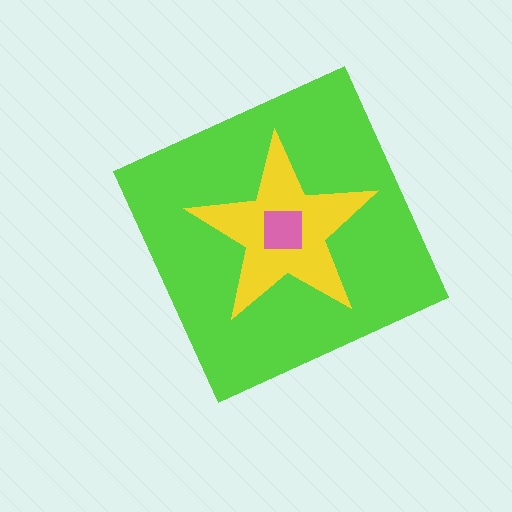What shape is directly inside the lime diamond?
The yellow star.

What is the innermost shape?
The pink square.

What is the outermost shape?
The lime diamond.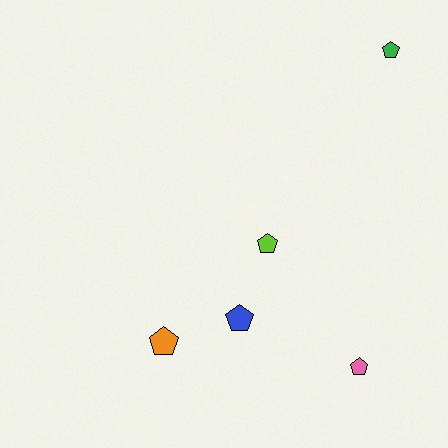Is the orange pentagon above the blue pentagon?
No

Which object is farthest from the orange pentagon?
The green pentagon is farthest from the orange pentagon.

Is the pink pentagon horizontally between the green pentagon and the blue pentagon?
Yes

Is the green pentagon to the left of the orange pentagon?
No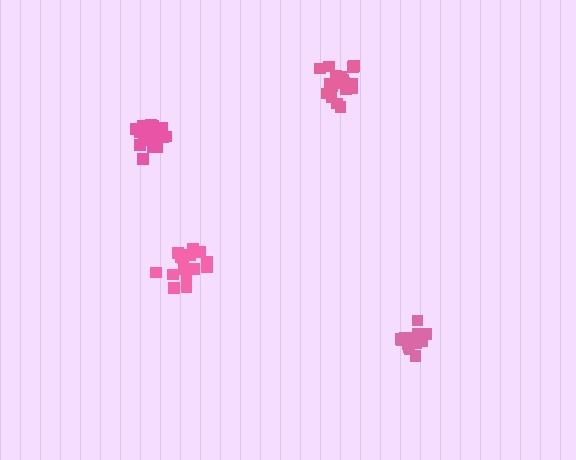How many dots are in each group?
Group 1: 18 dots, Group 2: 19 dots, Group 3: 21 dots, Group 4: 19 dots (77 total).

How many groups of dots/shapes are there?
There are 4 groups.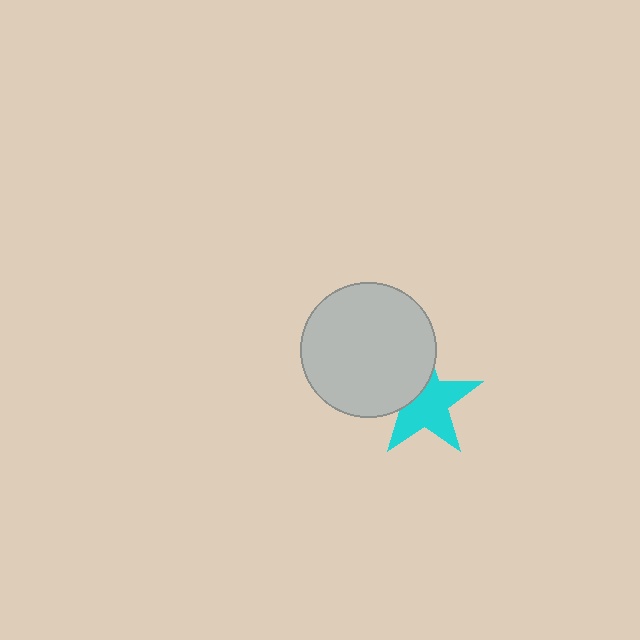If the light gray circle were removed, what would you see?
You would see the complete cyan star.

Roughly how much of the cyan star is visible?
Most of it is visible (roughly 66%).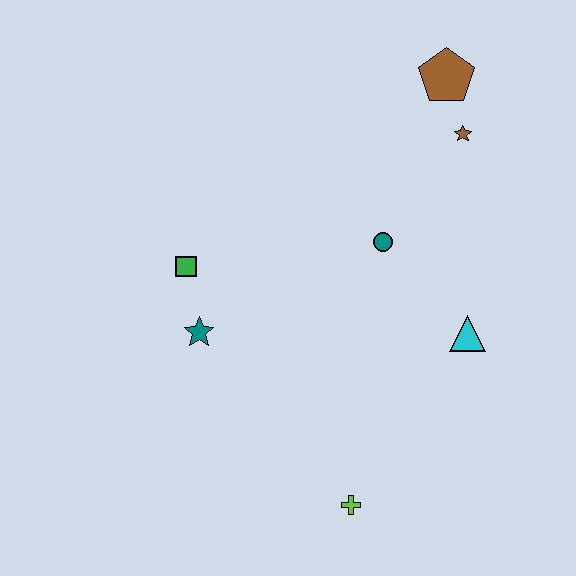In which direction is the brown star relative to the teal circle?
The brown star is above the teal circle.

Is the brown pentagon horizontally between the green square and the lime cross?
No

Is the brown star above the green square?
Yes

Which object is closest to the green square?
The teal star is closest to the green square.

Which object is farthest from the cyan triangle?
The green square is farthest from the cyan triangle.